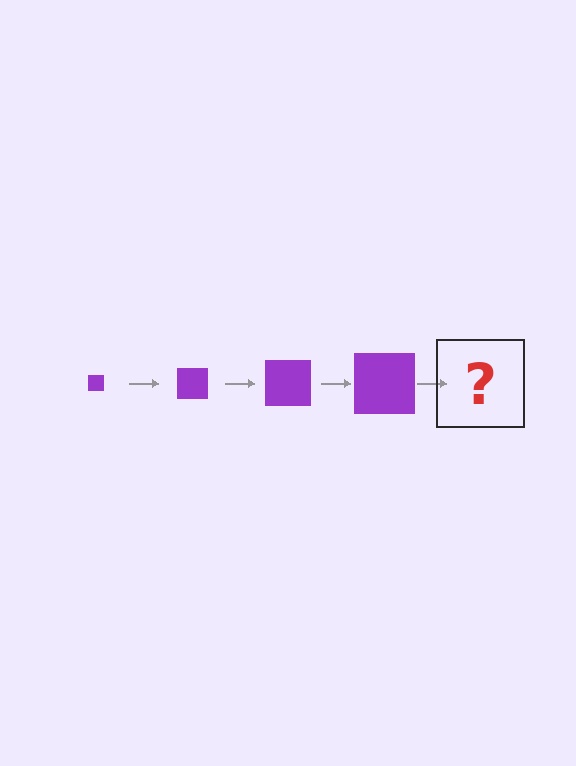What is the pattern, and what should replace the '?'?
The pattern is that the square gets progressively larger each step. The '?' should be a purple square, larger than the previous one.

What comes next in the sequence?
The next element should be a purple square, larger than the previous one.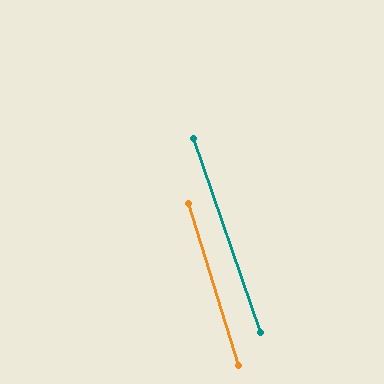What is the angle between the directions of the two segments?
Approximately 2 degrees.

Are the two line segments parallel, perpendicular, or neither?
Parallel — their directions differ by only 1.7°.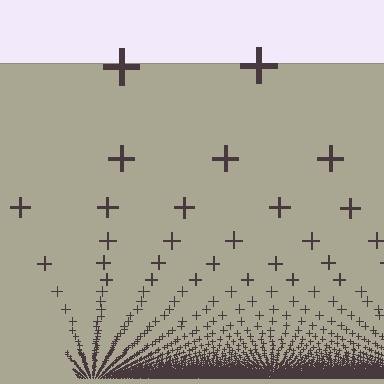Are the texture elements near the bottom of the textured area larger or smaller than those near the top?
Smaller. The gradient is inverted — elements near the bottom are smaller and denser.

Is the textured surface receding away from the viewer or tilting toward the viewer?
The surface appears to tilt toward the viewer. Texture elements get larger and sparser toward the top.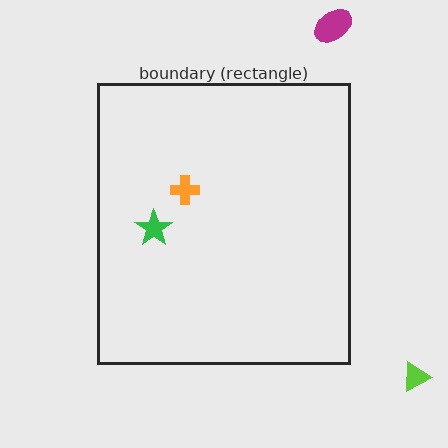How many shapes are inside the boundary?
2 inside, 2 outside.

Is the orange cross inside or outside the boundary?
Inside.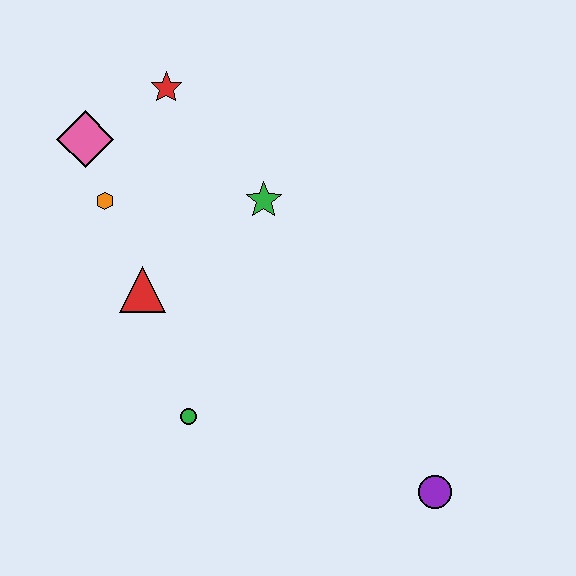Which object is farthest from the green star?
The purple circle is farthest from the green star.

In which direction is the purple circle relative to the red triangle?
The purple circle is to the right of the red triangle.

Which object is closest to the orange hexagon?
The pink diamond is closest to the orange hexagon.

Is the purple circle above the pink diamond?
No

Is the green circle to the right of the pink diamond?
Yes